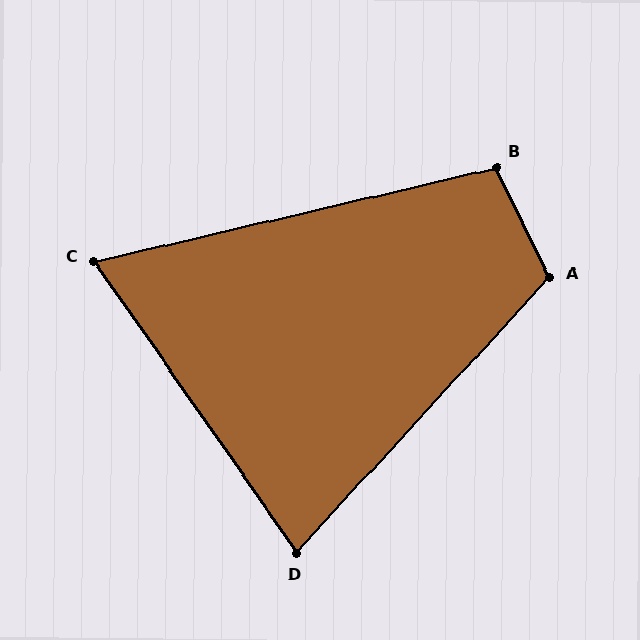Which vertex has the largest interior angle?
A, at approximately 112 degrees.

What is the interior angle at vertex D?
Approximately 78 degrees (acute).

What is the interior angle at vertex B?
Approximately 102 degrees (obtuse).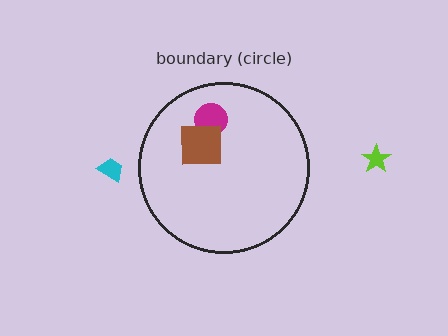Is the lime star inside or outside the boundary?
Outside.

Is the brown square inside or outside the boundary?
Inside.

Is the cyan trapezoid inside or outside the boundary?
Outside.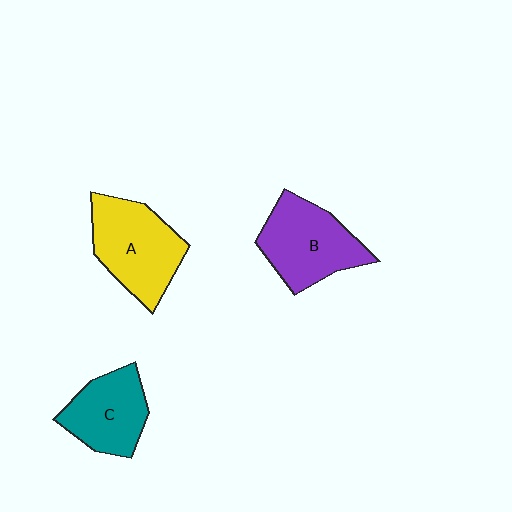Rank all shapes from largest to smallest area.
From largest to smallest: A (yellow), B (purple), C (teal).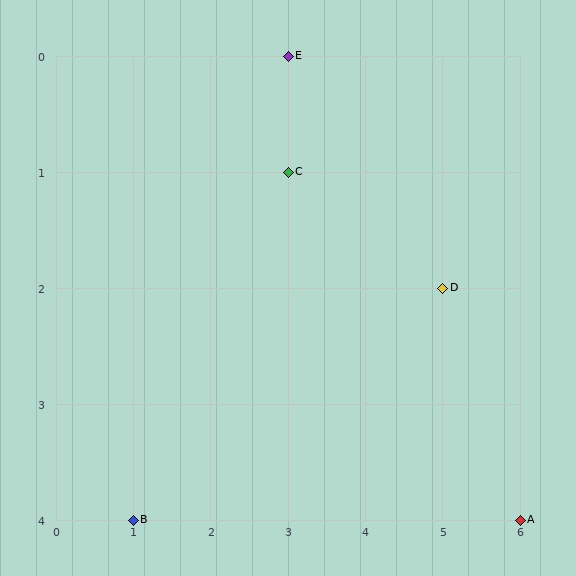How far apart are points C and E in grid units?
Points C and E are 1 row apart.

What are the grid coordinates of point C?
Point C is at grid coordinates (3, 1).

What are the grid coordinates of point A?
Point A is at grid coordinates (6, 4).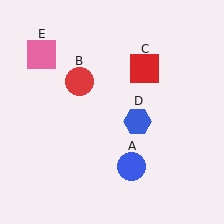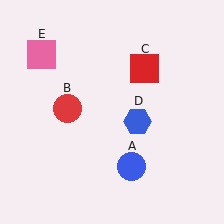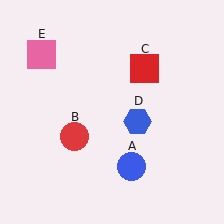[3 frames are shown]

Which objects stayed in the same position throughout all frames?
Blue circle (object A) and red square (object C) and blue hexagon (object D) and pink square (object E) remained stationary.